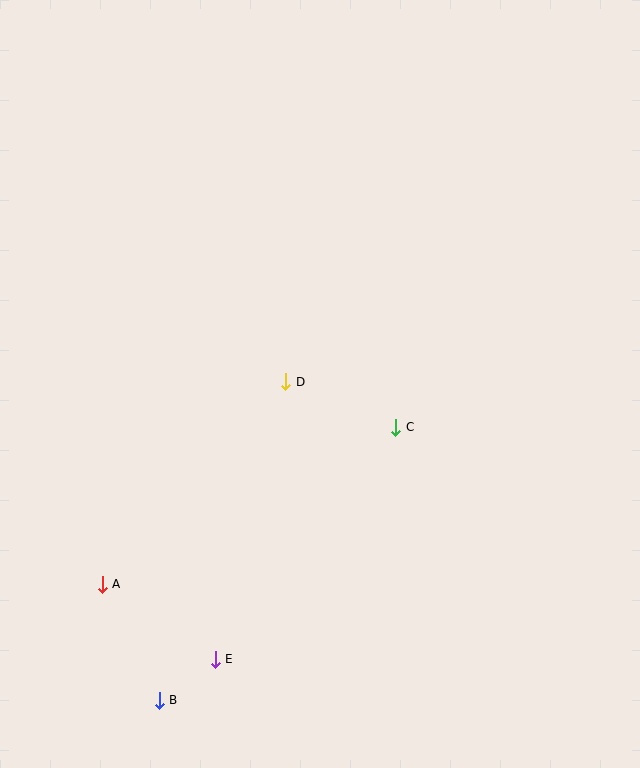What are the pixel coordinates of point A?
Point A is at (102, 584).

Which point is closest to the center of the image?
Point D at (286, 382) is closest to the center.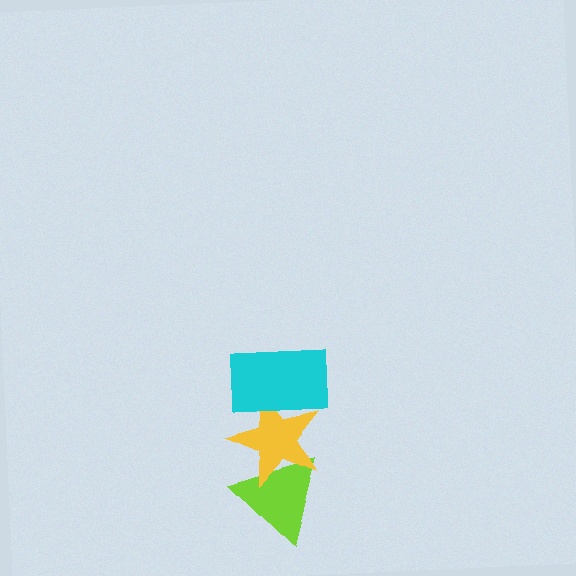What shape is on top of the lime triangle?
The yellow star is on top of the lime triangle.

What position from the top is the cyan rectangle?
The cyan rectangle is 1st from the top.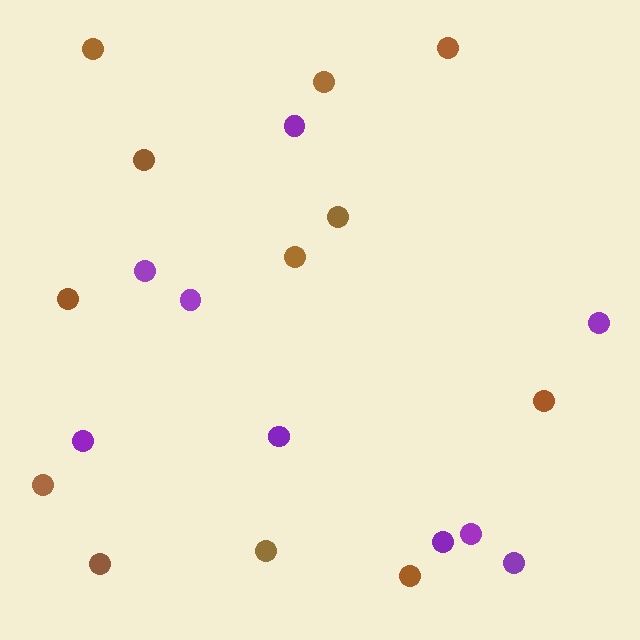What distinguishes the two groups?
There are 2 groups: one group of brown circles (12) and one group of purple circles (9).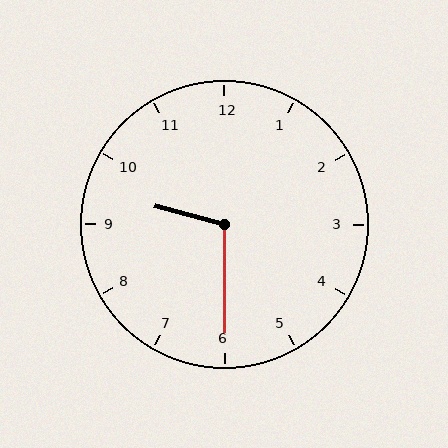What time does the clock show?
9:30.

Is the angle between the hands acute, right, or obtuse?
It is obtuse.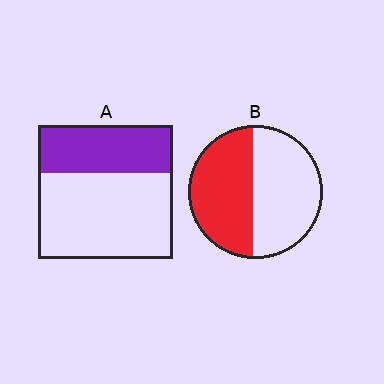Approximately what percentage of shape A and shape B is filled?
A is approximately 35% and B is approximately 50%.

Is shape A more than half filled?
No.